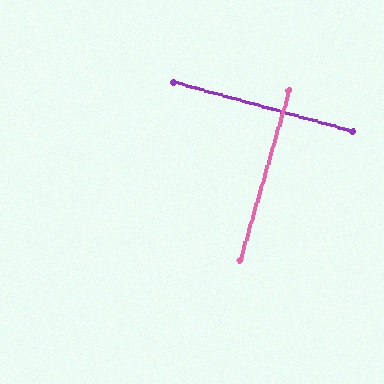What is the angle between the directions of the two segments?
Approximately 89 degrees.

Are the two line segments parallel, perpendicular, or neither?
Perpendicular — they meet at approximately 89°.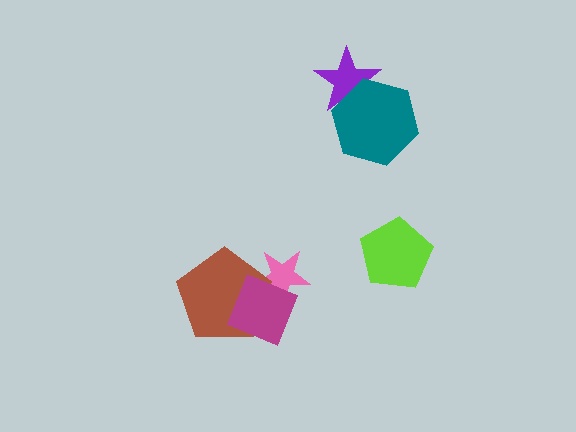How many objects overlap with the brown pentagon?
2 objects overlap with the brown pentagon.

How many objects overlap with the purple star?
1 object overlaps with the purple star.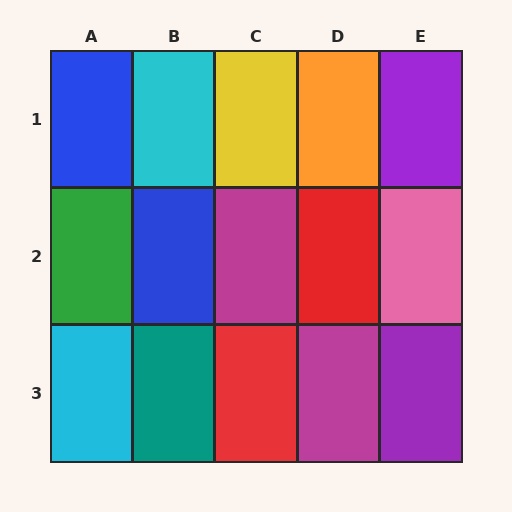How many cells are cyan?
2 cells are cyan.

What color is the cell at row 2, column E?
Pink.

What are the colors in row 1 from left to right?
Blue, cyan, yellow, orange, purple.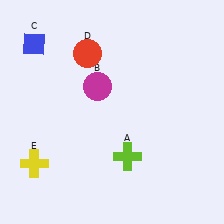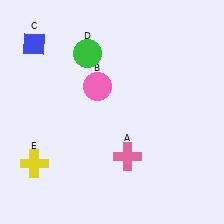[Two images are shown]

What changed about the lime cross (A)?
In Image 1, A is lime. In Image 2, it changed to pink.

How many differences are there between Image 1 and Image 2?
There are 3 differences between the two images.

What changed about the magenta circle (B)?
In Image 1, B is magenta. In Image 2, it changed to pink.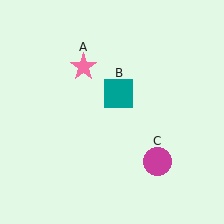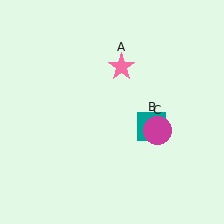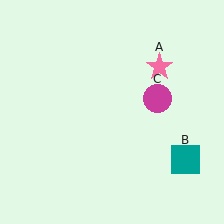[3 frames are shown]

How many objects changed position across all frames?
3 objects changed position: pink star (object A), teal square (object B), magenta circle (object C).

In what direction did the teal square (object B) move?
The teal square (object B) moved down and to the right.